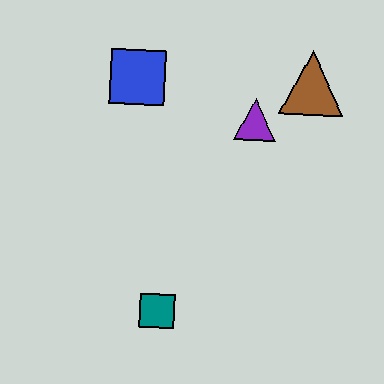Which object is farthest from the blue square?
The teal square is farthest from the blue square.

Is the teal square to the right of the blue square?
Yes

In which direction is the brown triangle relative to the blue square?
The brown triangle is to the right of the blue square.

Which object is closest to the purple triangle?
The brown triangle is closest to the purple triangle.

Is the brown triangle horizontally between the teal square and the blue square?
No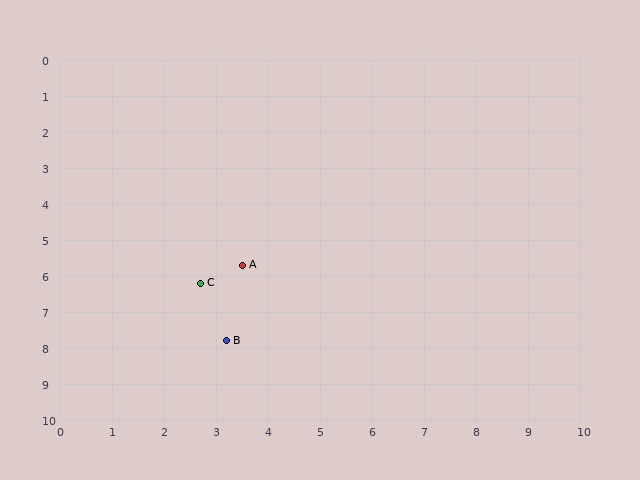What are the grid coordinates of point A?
Point A is at approximately (3.5, 5.7).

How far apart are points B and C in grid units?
Points B and C are about 1.7 grid units apart.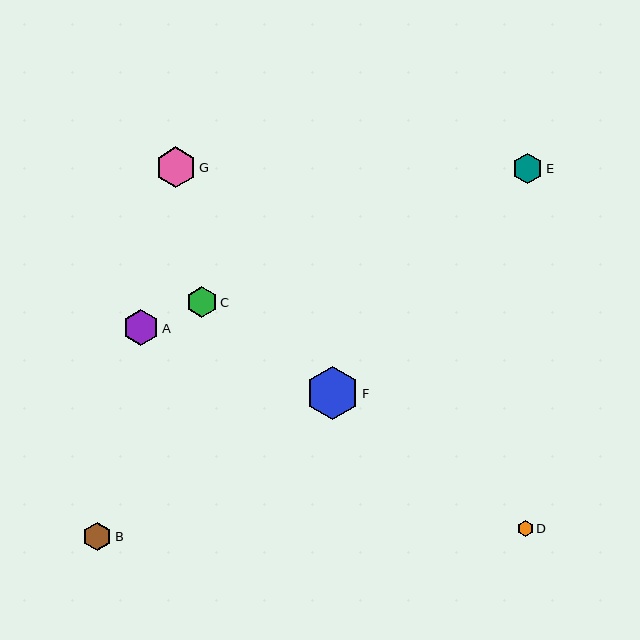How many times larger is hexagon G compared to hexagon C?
Hexagon G is approximately 1.3 times the size of hexagon C.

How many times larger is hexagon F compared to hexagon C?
Hexagon F is approximately 1.7 times the size of hexagon C.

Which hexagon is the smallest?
Hexagon D is the smallest with a size of approximately 16 pixels.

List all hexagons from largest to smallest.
From largest to smallest: F, G, A, C, E, B, D.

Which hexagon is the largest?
Hexagon F is the largest with a size of approximately 53 pixels.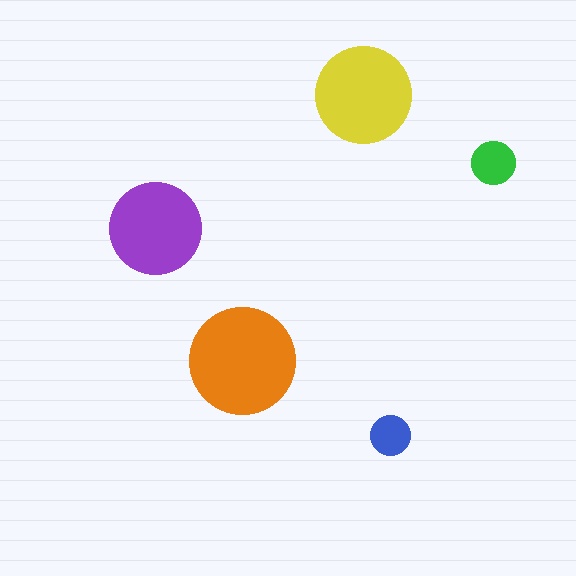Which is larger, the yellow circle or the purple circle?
The yellow one.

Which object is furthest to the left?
The purple circle is leftmost.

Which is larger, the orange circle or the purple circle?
The orange one.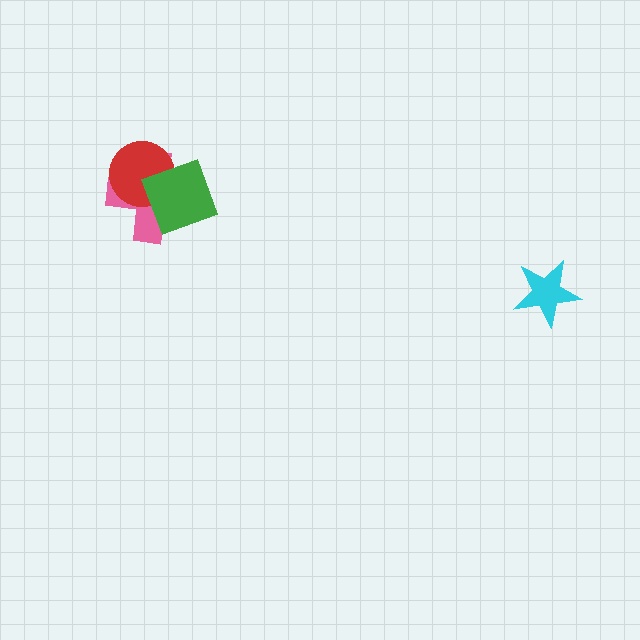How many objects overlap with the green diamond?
2 objects overlap with the green diamond.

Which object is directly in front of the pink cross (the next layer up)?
The red circle is directly in front of the pink cross.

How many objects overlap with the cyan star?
0 objects overlap with the cyan star.